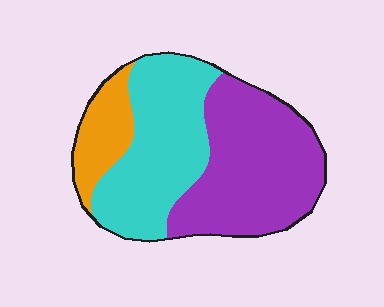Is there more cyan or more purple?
Purple.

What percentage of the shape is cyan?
Cyan covers 40% of the shape.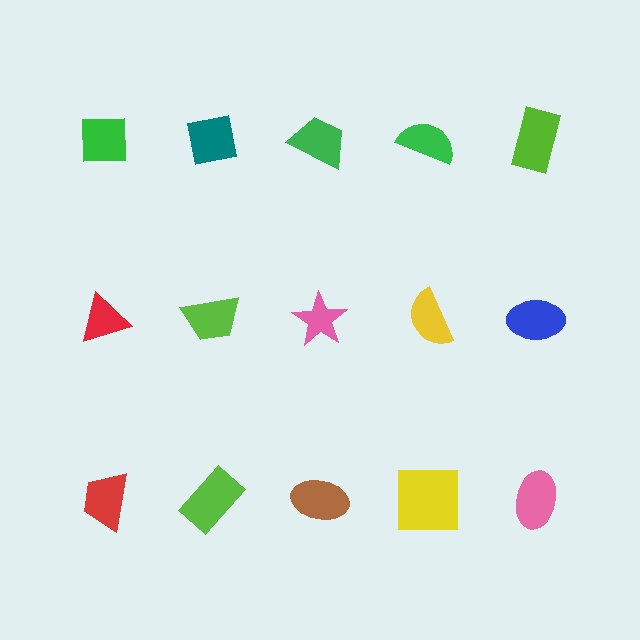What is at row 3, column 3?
A brown ellipse.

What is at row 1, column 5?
A lime rectangle.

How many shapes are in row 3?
5 shapes.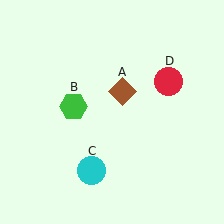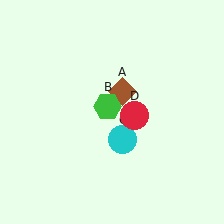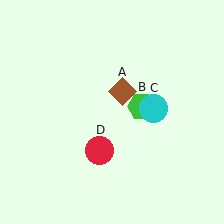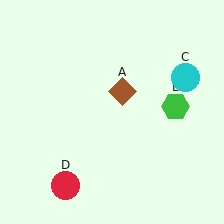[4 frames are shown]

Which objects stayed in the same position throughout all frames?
Brown diamond (object A) remained stationary.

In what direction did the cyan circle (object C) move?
The cyan circle (object C) moved up and to the right.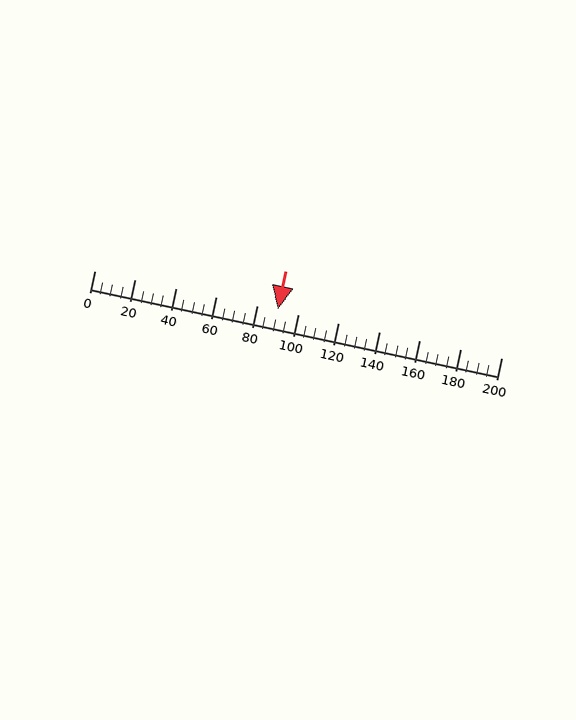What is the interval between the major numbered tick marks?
The major tick marks are spaced 20 units apart.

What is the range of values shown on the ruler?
The ruler shows values from 0 to 200.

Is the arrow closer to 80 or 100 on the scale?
The arrow is closer to 100.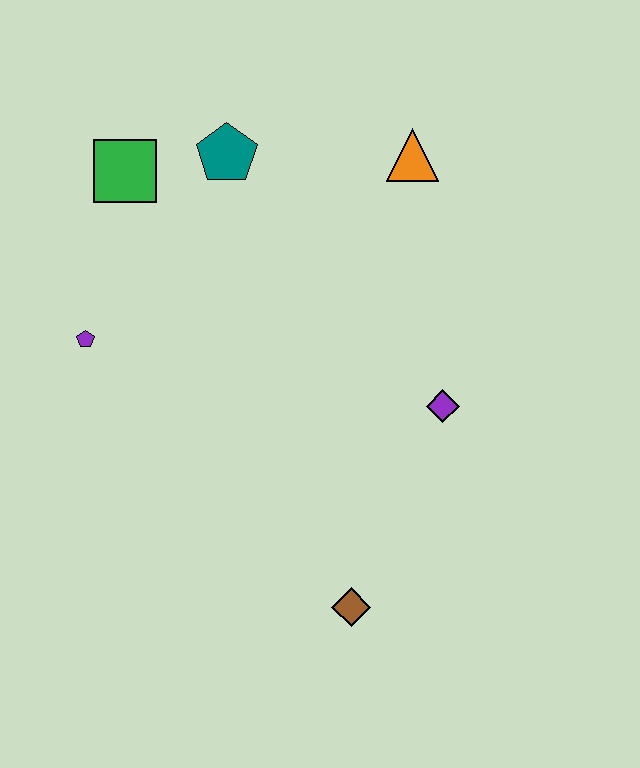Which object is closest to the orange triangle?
The teal pentagon is closest to the orange triangle.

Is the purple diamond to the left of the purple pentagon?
No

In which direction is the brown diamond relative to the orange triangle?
The brown diamond is below the orange triangle.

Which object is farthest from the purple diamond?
The green square is farthest from the purple diamond.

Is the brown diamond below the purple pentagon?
Yes